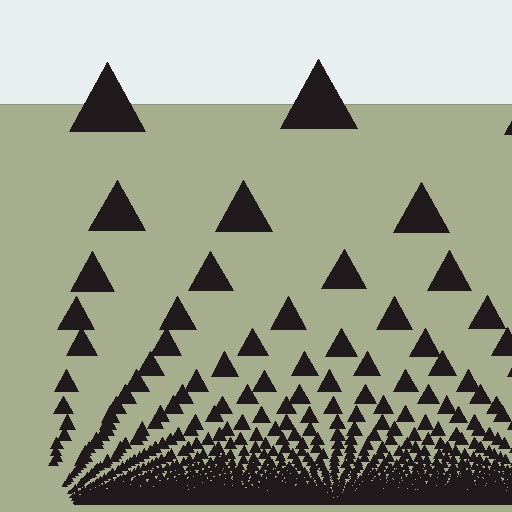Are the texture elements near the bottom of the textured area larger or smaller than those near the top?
Smaller. The gradient is inverted — elements near the bottom are smaller and denser.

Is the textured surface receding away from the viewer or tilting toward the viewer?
The surface appears to tilt toward the viewer. Texture elements get larger and sparser toward the top.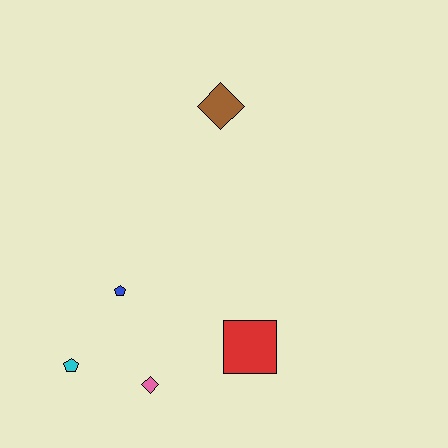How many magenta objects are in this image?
There are no magenta objects.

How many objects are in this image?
There are 5 objects.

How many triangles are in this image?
There are no triangles.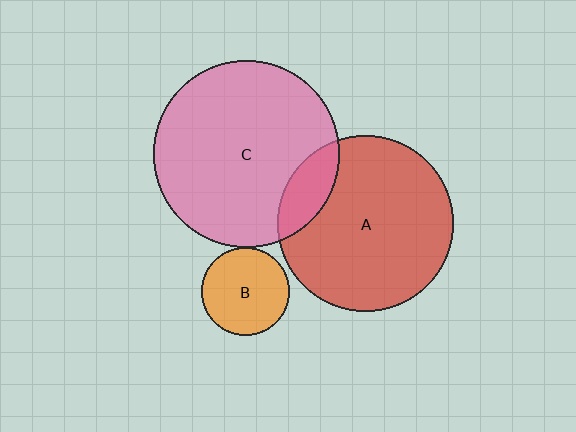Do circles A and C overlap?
Yes.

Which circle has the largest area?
Circle C (pink).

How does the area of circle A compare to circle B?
Approximately 4.0 times.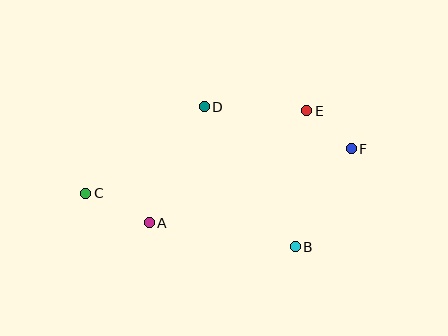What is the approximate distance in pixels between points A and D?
The distance between A and D is approximately 128 pixels.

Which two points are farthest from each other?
Points C and F are farthest from each other.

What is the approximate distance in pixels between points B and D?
The distance between B and D is approximately 168 pixels.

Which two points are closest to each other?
Points E and F are closest to each other.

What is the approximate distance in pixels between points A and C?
The distance between A and C is approximately 70 pixels.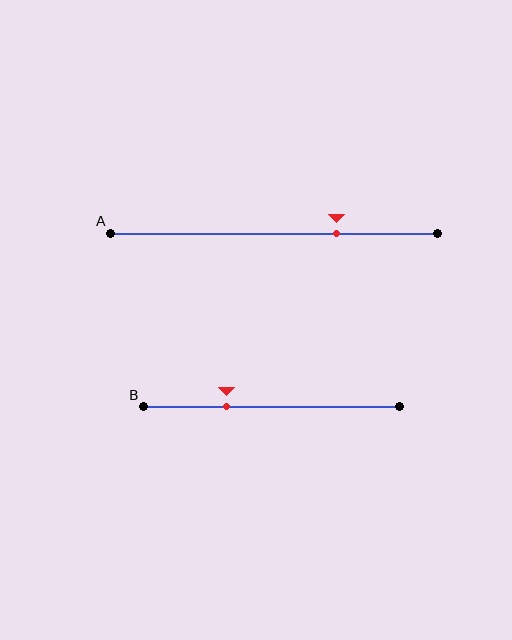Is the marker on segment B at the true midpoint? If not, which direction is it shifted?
No, the marker on segment B is shifted to the left by about 17% of the segment length.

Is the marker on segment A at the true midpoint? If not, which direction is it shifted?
No, the marker on segment A is shifted to the right by about 19% of the segment length.